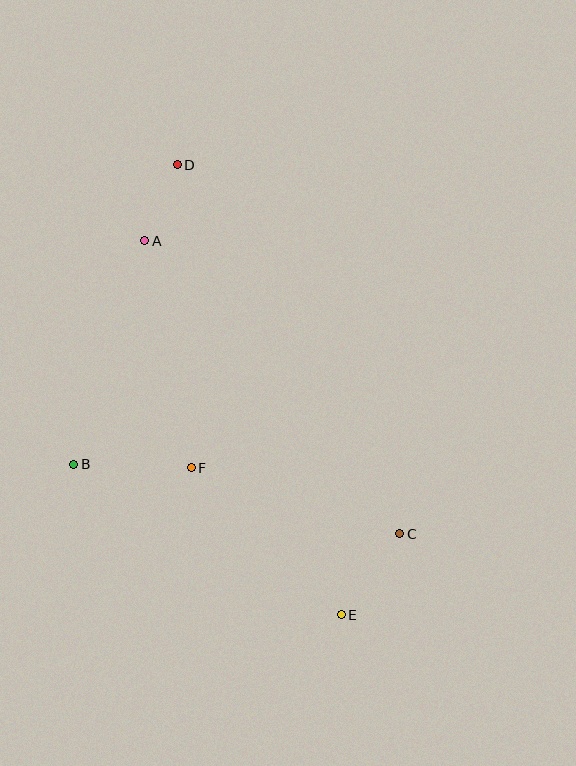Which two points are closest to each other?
Points A and D are closest to each other.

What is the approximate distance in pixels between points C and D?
The distance between C and D is approximately 431 pixels.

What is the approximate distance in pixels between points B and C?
The distance between B and C is approximately 333 pixels.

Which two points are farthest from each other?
Points D and E are farthest from each other.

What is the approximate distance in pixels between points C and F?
The distance between C and F is approximately 219 pixels.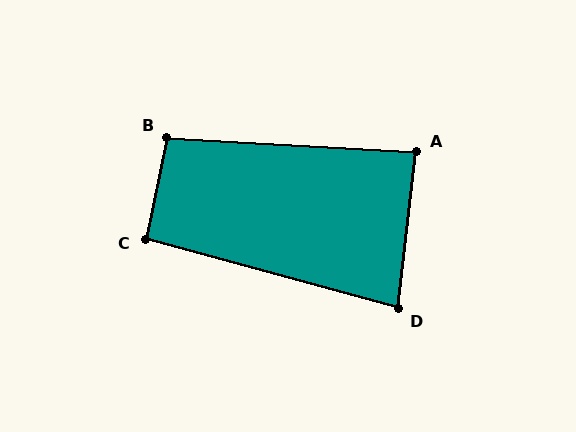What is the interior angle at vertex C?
Approximately 93 degrees (approximately right).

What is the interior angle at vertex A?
Approximately 87 degrees (approximately right).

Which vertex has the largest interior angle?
B, at approximately 99 degrees.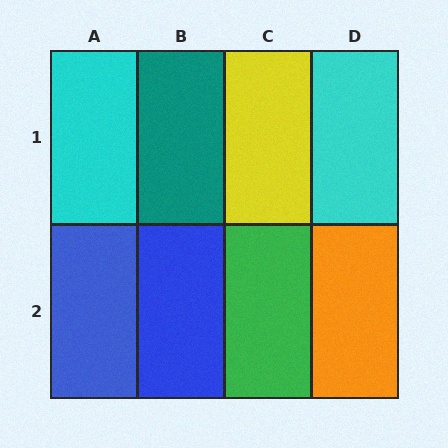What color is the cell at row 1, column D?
Cyan.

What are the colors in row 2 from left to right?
Blue, blue, green, orange.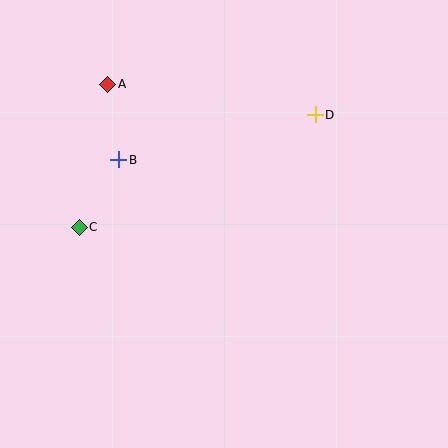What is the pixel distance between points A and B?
The distance between A and B is 76 pixels.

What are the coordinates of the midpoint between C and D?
The midpoint between C and D is at (197, 171).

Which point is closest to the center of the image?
Point B at (119, 160) is closest to the center.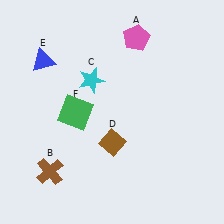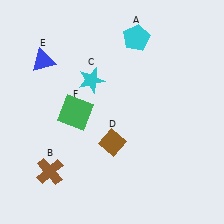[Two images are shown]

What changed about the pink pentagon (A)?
In Image 1, A is pink. In Image 2, it changed to cyan.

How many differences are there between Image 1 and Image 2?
There is 1 difference between the two images.